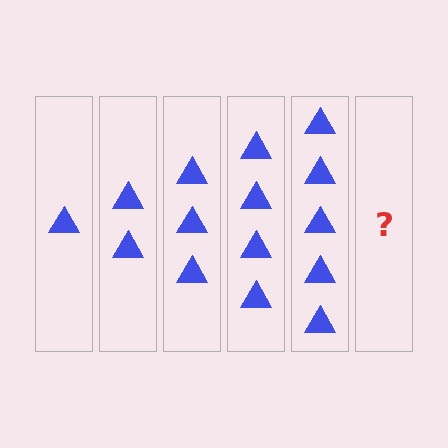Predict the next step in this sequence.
The next step is 6 triangles.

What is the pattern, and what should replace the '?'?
The pattern is that each step adds one more triangle. The '?' should be 6 triangles.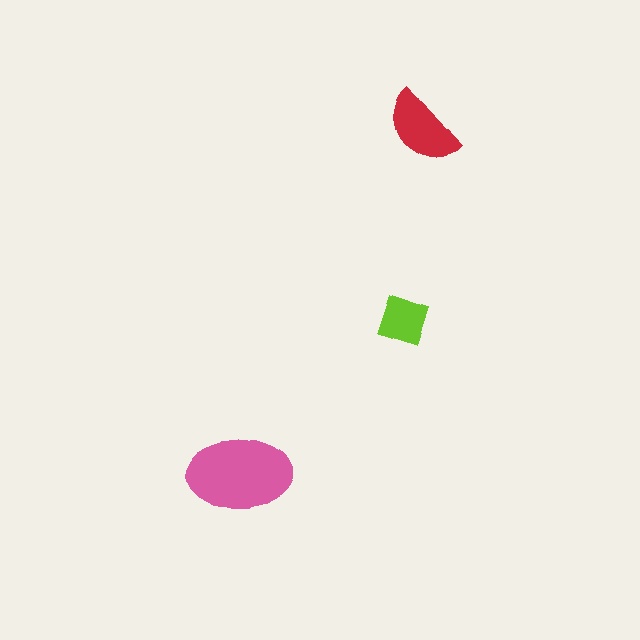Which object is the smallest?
The lime diamond.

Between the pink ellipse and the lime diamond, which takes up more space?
The pink ellipse.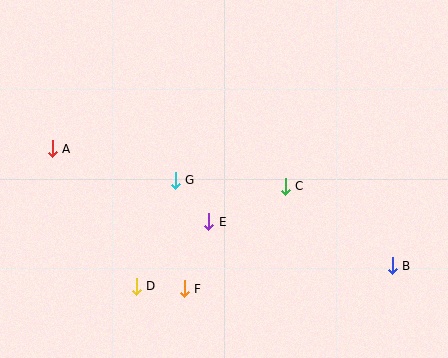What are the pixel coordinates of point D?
Point D is at (136, 286).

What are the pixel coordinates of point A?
Point A is at (52, 149).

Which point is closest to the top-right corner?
Point C is closest to the top-right corner.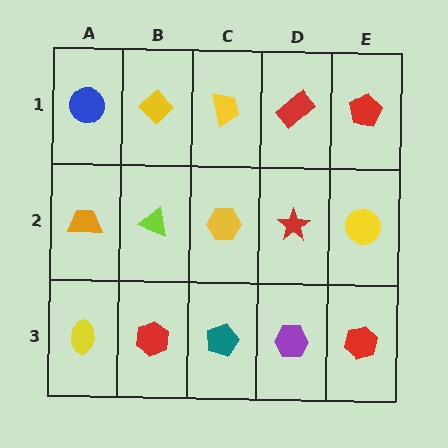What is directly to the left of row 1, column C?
A yellow diamond.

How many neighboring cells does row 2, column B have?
4.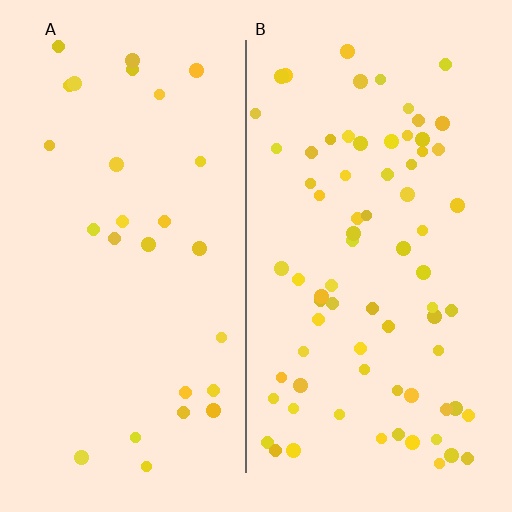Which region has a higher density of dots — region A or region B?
B (the right).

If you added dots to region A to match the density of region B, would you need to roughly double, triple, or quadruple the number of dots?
Approximately triple.